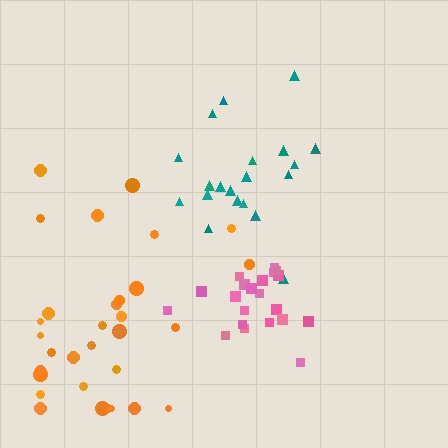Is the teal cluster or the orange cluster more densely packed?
Orange.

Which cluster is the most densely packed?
Pink.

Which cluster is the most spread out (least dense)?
Teal.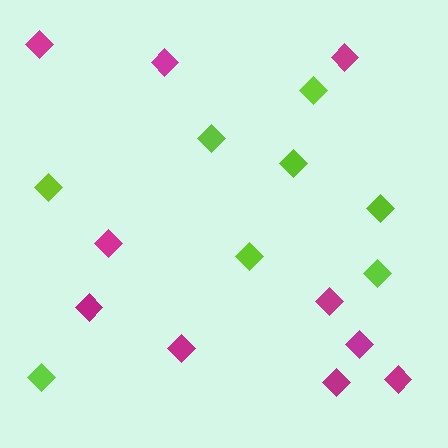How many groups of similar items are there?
There are 2 groups: one group of magenta diamonds (10) and one group of lime diamonds (8).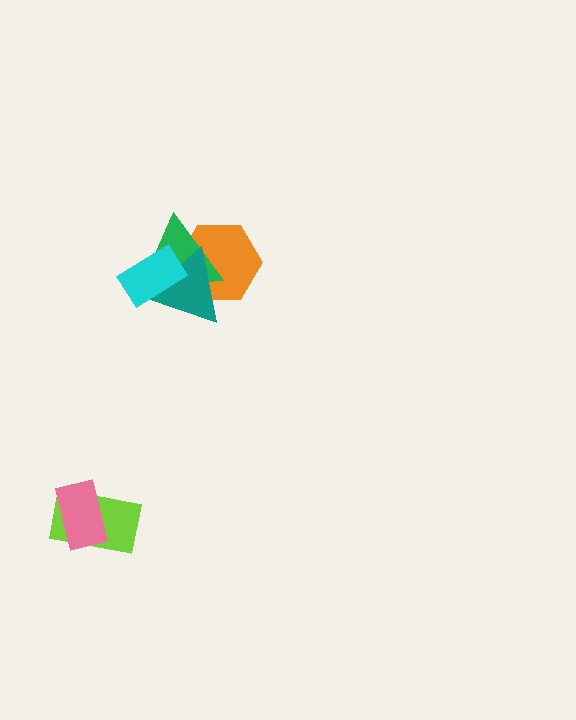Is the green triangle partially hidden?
Yes, it is partially covered by another shape.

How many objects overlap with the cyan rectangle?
2 objects overlap with the cyan rectangle.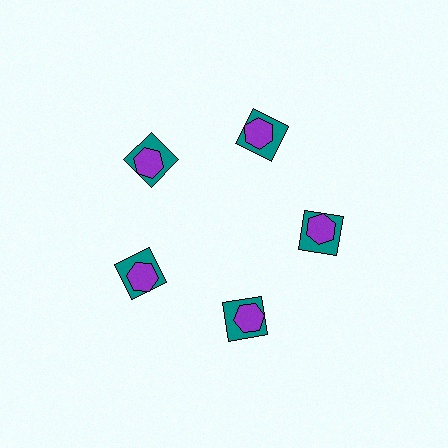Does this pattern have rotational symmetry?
Yes, this pattern has 5-fold rotational symmetry. It looks the same after rotating 72 degrees around the center.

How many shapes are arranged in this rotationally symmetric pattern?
There are 10 shapes, arranged in 5 groups of 2.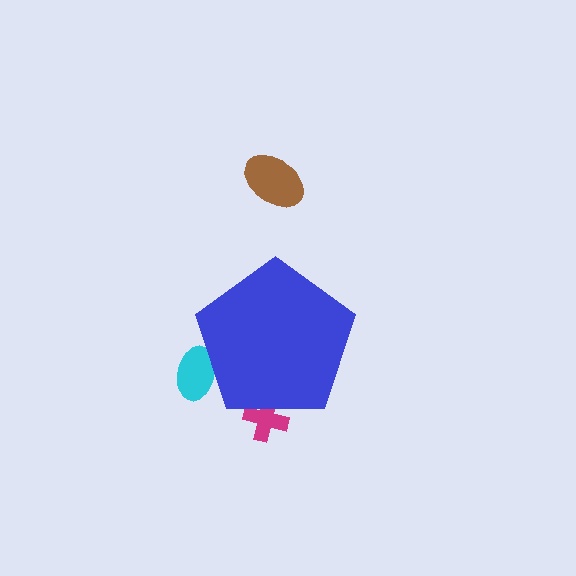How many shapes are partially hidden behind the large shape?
2 shapes are partially hidden.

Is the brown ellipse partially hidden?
No, the brown ellipse is fully visible.